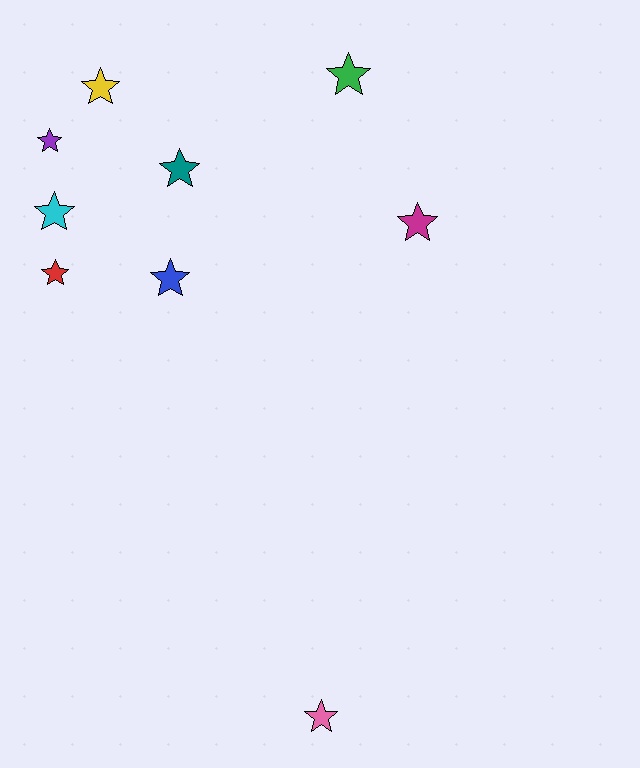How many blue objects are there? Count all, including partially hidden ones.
There is 1 blue object.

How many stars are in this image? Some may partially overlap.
There are 9 stars.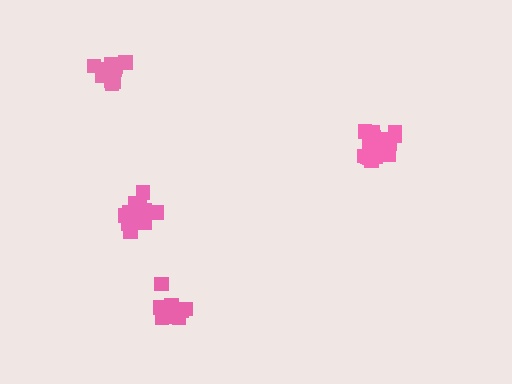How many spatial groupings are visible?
There are 4 spatial groupings.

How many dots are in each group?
Group 1: 17 dots, Group 2: 13 dots, Group 3: 13 dots, Group 4: 18 dots (61 total).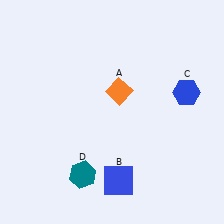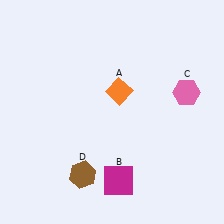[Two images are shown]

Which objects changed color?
B changed from blue to magenta. C changed from blue to pink. D changed from teal to brown.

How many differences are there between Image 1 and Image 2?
There are 3 differences between the two images.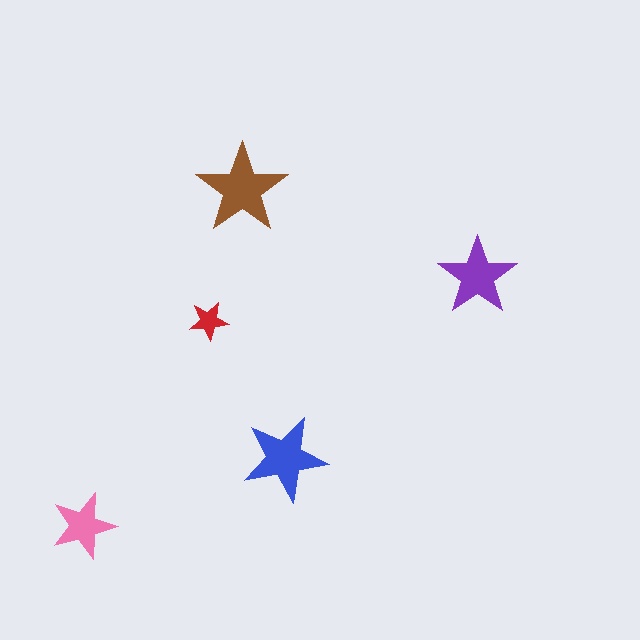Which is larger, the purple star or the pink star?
The purple one.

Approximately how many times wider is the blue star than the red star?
About 2 times wider.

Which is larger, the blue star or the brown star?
The brown one.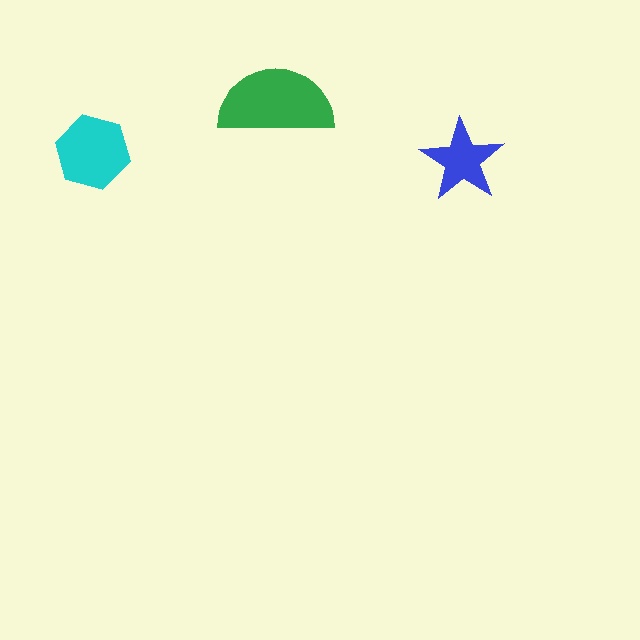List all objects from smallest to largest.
The blue star, the cyan hexagon, the green semicircle.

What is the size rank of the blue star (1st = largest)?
3rd.